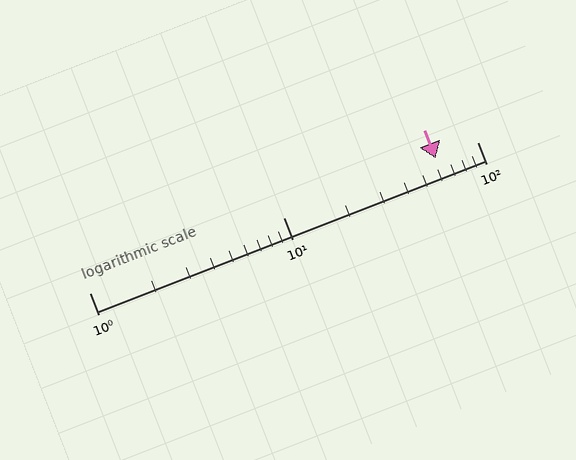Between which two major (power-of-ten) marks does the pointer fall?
The pointer is between 10 and 100.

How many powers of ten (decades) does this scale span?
The scale spans 2 decades, from 1 to 100.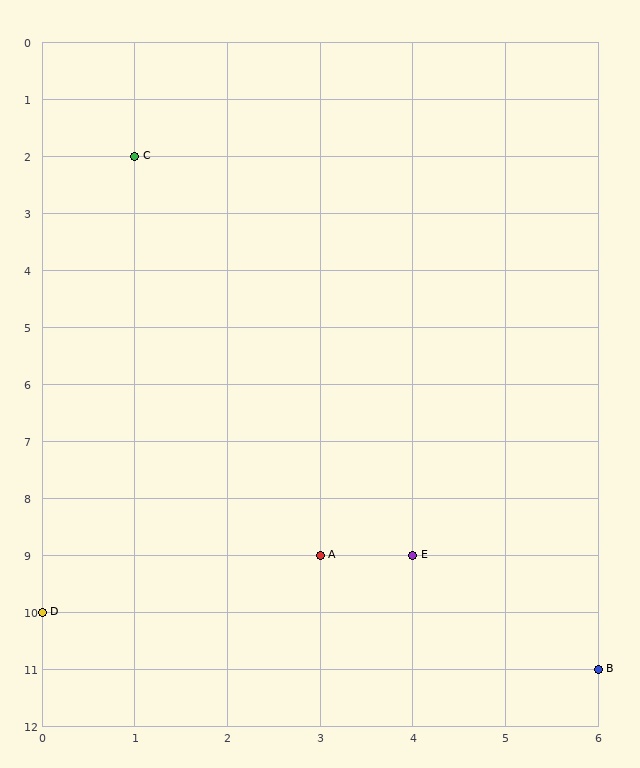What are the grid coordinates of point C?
Point C is at grid coordinates (1, 2).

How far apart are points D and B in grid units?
Points D and B are 6 columns and 1 row apart (about 6.1 grid units diagonally).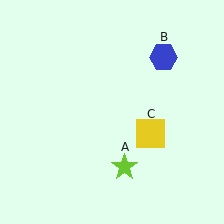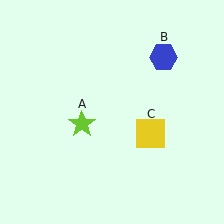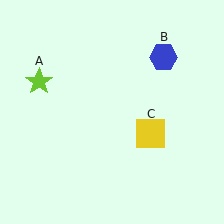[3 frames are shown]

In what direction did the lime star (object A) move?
The lime star (object A) moved up and to the left.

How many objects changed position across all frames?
1 object changed position: lime star (object A).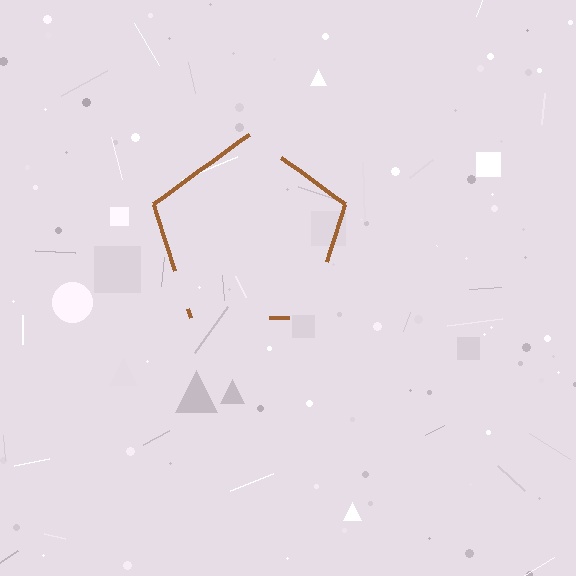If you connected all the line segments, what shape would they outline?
They would outline a pentagon.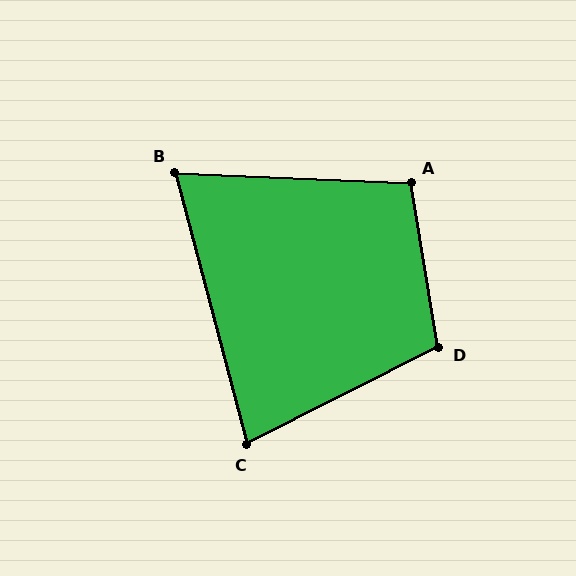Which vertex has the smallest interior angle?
B, at approximately 73 degrees.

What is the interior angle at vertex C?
Approximately 78 degrees (acute).